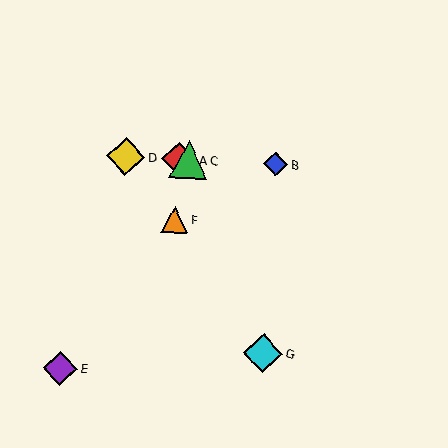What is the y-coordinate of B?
Object B is at y≈164.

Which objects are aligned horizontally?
Objects A, B, C, D are aligned horizontally.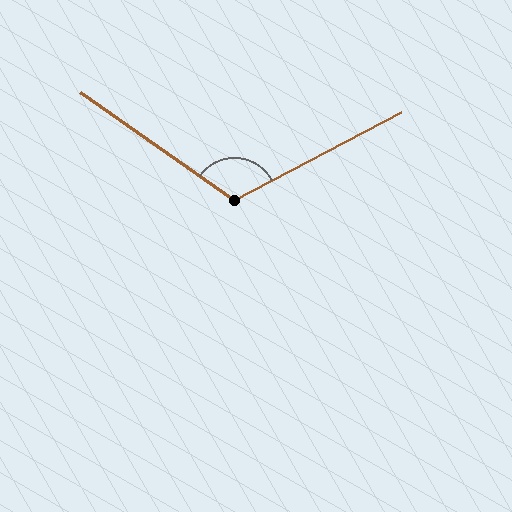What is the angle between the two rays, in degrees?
Approximately 117 degrees.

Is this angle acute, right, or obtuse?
It is obtuse.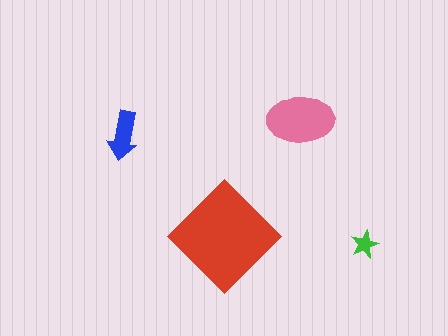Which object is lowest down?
The green star is bottommost.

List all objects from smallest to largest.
The green star, the blue arrow, the pink ellipse, the red diamond.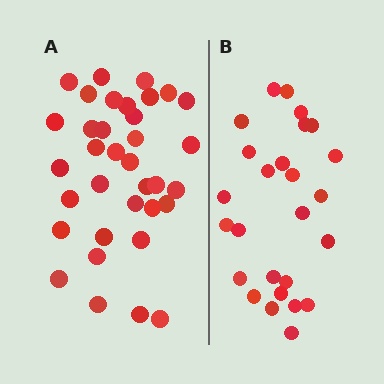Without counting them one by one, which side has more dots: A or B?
Region A (the left region) has more dots.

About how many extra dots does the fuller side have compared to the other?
Region A has roughly 8 or so more dots than region B.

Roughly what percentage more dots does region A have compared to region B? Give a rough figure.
About 35% more.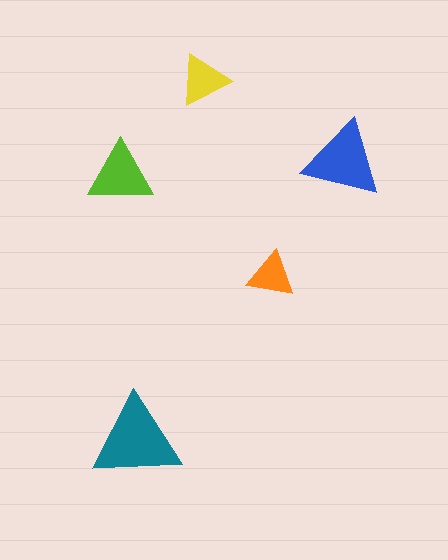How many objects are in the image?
There are 5 objects in the image.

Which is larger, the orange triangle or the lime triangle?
The lime one.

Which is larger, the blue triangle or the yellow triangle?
The blue one.